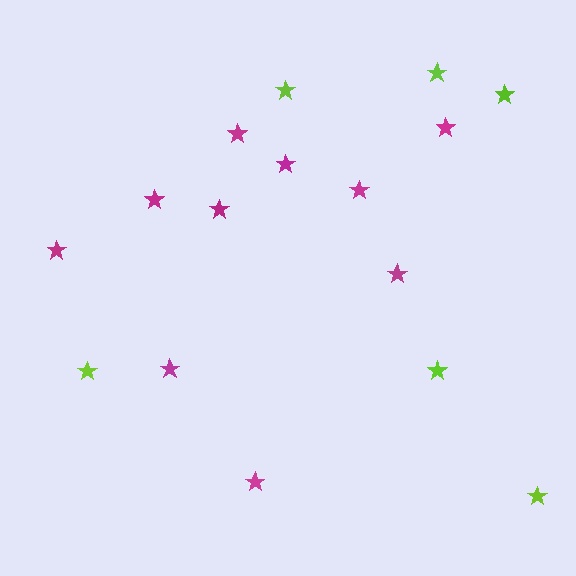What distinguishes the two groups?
There are 2 groups: one group of magenta stars (10) and one group of lime stars (6).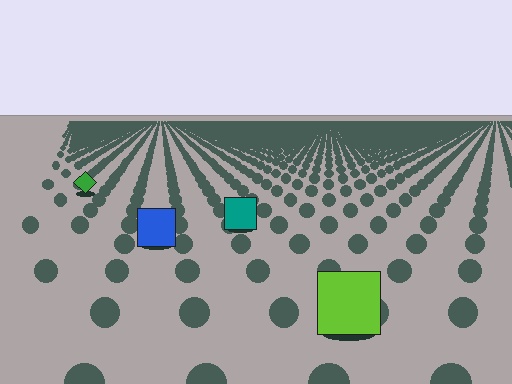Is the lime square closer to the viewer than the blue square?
Yes. The lime square is closer — you can tell from the texture gradient: the ground texture is coarser near it.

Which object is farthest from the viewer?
The green diamond is farthest from the viewer. It appears smaller and the ground texture around it is denser.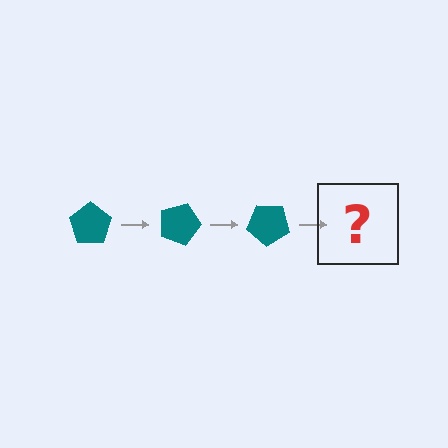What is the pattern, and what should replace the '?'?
The pattern is that the pentagon rotates 20 degrees each step. The '?' should be a teal pentagon rotated 60 degrees.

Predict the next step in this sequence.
The next step is a teal pentagon rotated 60 degrees.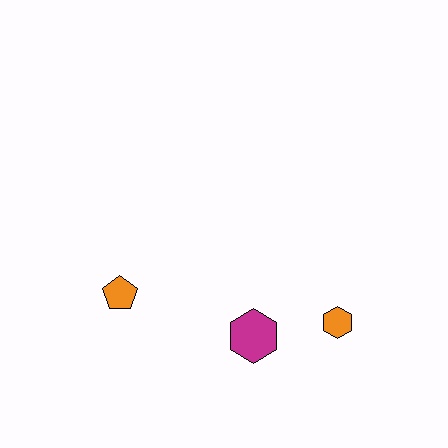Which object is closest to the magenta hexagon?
The orange hexagon is closest to the magenta hexagon.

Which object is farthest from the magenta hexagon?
The orange pentagon is farthest from the magenta hexagon.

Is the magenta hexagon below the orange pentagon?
Yes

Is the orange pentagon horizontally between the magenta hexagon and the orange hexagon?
No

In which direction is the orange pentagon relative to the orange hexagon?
The orange pentagon is to the left of the orange hexagon.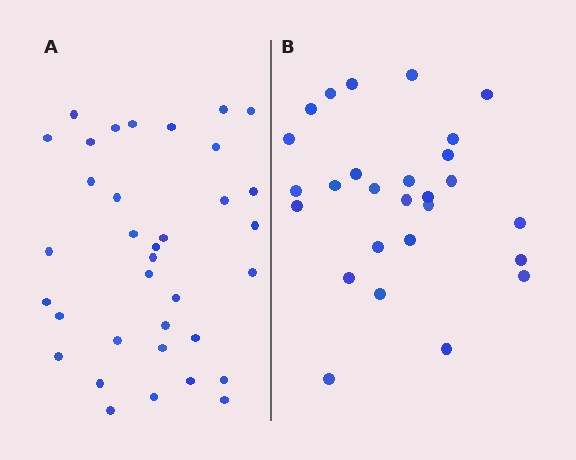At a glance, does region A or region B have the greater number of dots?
Region A (the left region) has more dots.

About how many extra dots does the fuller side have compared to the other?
Region A has roughly 8 or so more dots than region B.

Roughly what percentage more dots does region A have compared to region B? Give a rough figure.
About 30% more.